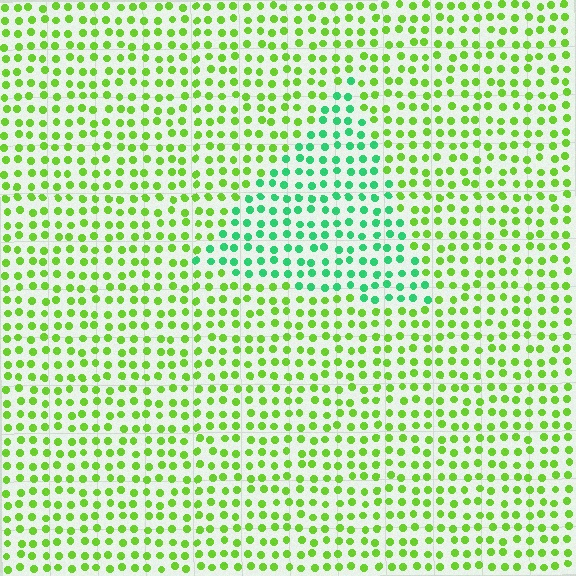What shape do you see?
I see a triangle.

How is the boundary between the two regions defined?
The boundary is defined purely by a slight shift in hue (about 48 degrees). Spacing, size, and orientation are identical on both sides.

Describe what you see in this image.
The image is filled with small lime elements in a uniform arrangement. A triangle-shaped region is visible where the elements are tinted to a slightly different hue, forming a subtle color boundary.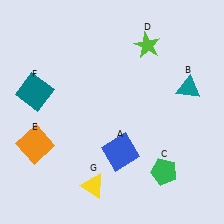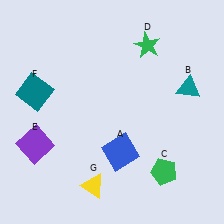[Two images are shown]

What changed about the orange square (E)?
In Image 1, E is orange. In Image 2, it changed to purple.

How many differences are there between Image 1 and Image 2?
There are 2 differences between the two images.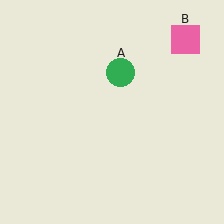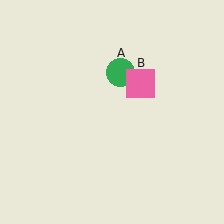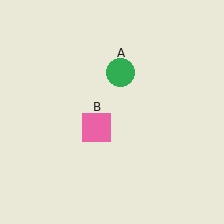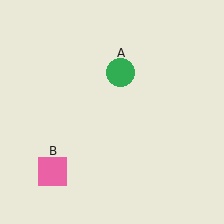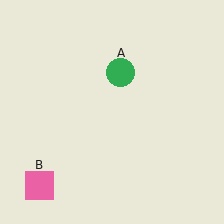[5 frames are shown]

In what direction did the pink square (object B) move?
The pink square (object B) moved down and to the left.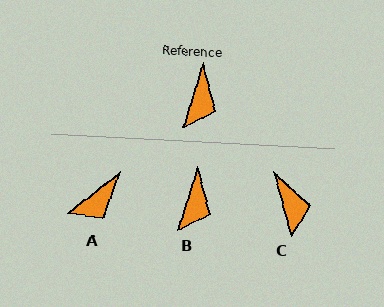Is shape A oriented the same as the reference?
No, it is off by about 36 degrees.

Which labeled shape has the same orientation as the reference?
B.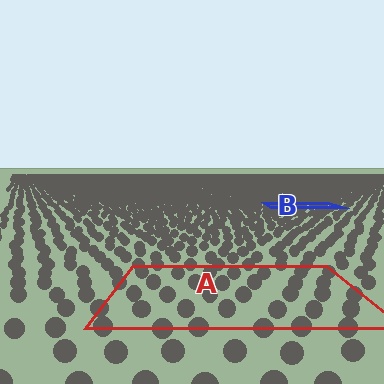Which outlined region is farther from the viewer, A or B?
Region B is farther from the viewer — the texture elements inside it appear smaller and more densely packed.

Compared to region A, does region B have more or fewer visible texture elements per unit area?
Region B has more texture elements per unit area — they are packed more densely because it is farther away.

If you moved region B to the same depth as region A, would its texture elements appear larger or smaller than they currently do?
They would appear larger. At a closer depth, the same texture elements are projected at a bigger on-screen size.